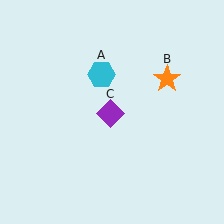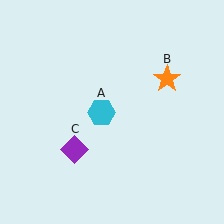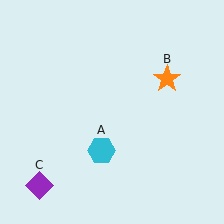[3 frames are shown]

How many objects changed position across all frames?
2 objects changed position: cyan hexagon (object A), purple diamond (object C).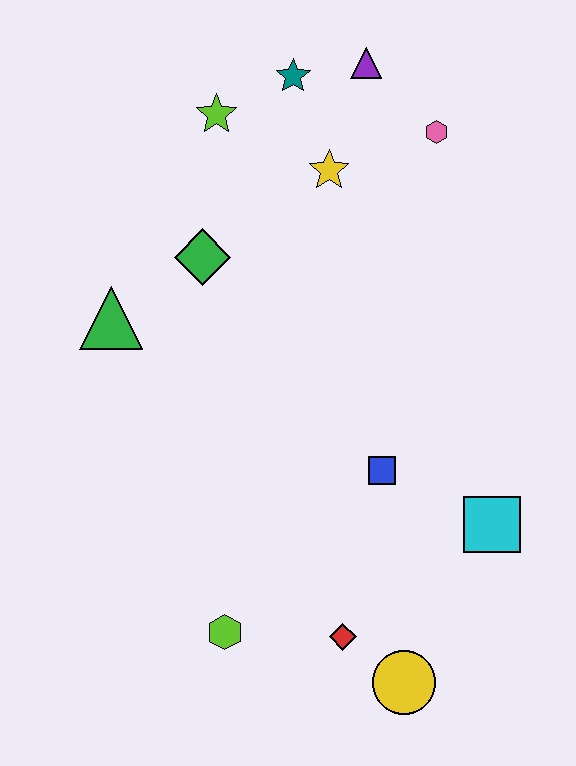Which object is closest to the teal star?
The purple triangle is closest to the teal star.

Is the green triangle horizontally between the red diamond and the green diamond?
No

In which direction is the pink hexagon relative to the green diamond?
The pink hexagon is to the right of the green diamond.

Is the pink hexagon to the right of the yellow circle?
Yes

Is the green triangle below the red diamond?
No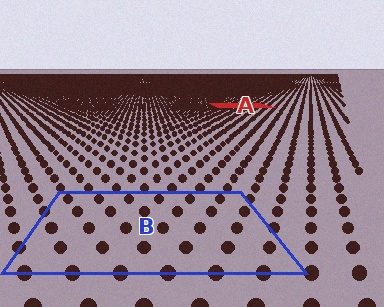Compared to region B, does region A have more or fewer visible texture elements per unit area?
Region A has more texture elements per unit area — they are packed more densely because it is farther away.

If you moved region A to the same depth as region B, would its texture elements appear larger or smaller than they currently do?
They would appear larger. At a closer depth, the same texture elements are projected at a bigger on-screen size.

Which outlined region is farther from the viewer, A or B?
Region A is farther from the viewer — the texture elements inside it appear smaller and more densely packed.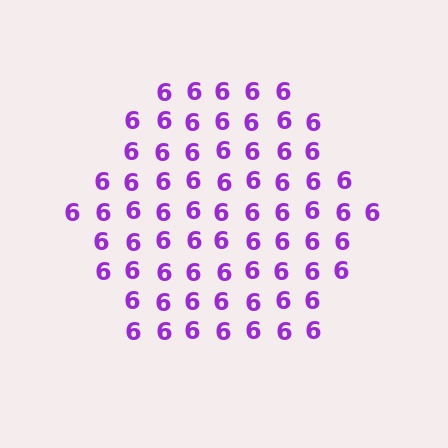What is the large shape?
The large shape is a hexagon.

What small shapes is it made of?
It is made of small digit 6's.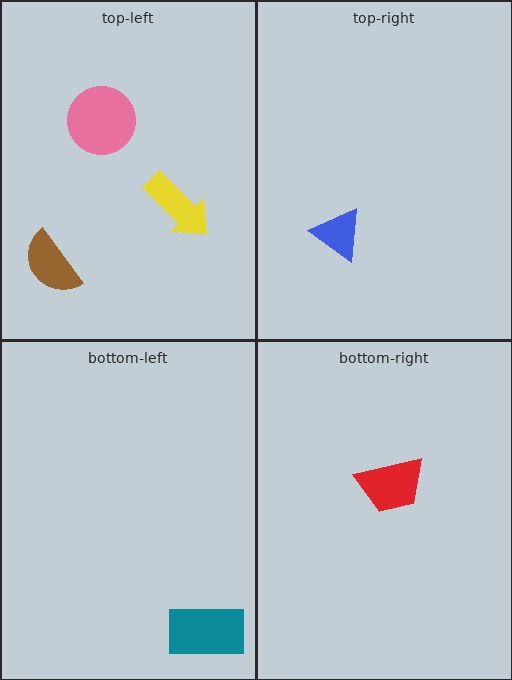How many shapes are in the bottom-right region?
1.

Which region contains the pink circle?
The top-left region.